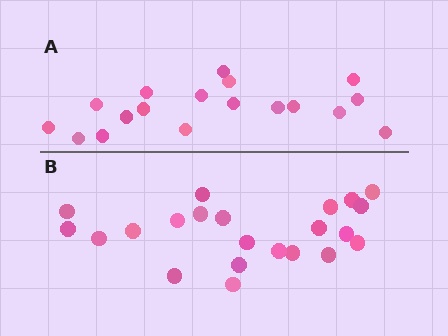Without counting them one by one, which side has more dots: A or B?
Region B (the bottom region) has more dots.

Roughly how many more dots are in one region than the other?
Region B has about 4 more dots than region A.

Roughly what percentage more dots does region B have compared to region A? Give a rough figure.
About 20% more.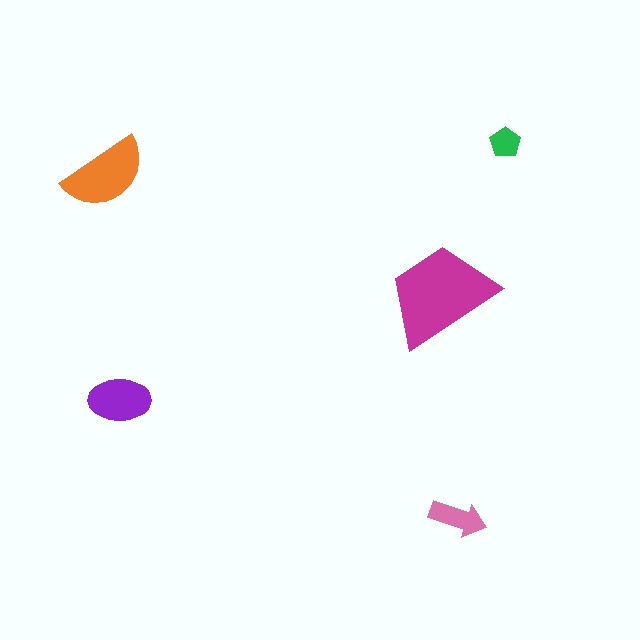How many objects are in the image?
There are 5 objects in the image.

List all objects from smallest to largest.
The green pentagon, the pink arrow, the purple ellipse, the orange semicircle, the magenta trapezoid.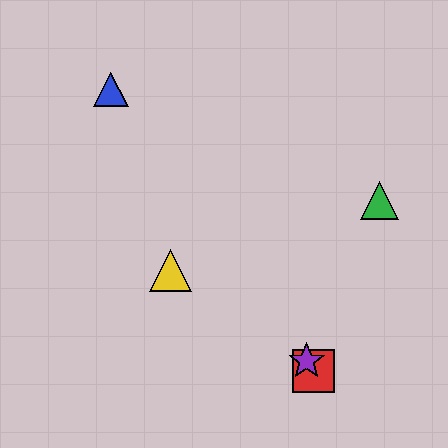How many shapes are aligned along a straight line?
3 shapes (the red square, the blue triangle, the purple star) are aligned along a straight line.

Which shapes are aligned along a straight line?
The red square, the blue triangle, the purple star are aligned along a straight line.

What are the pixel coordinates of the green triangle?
The green triangle is at (380, 200).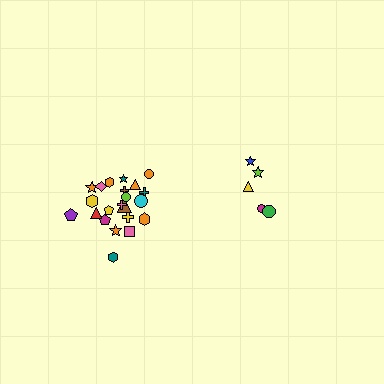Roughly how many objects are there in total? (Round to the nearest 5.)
Roughly 25 objects in total.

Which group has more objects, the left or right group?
The left group.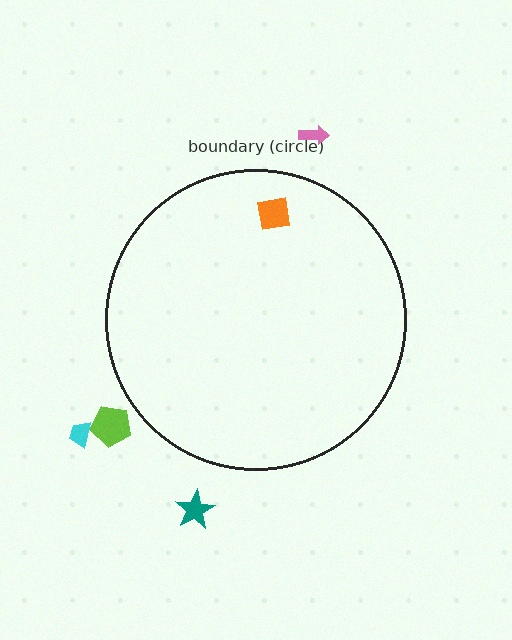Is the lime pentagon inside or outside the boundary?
Outside.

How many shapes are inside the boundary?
1 inside, 4 outside.